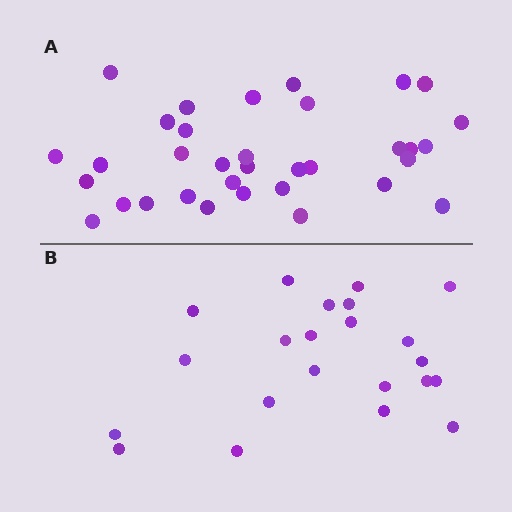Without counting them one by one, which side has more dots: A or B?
Region A (the top region) has more dots.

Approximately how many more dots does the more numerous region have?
Region A has roughly 12 or so more dots than region B.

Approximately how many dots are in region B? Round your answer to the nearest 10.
About 20 dots. (The exact count is 22, which rounds to 20.)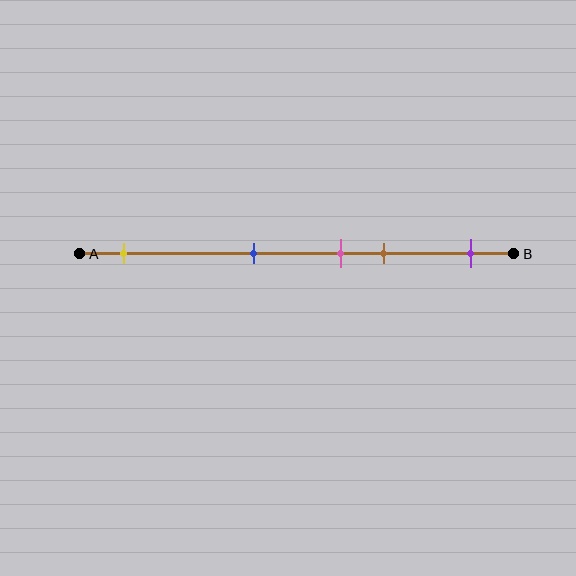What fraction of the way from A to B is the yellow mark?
The yellow mark is approximately 10% (0.1) of the way from A to B.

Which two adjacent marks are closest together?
The pink and brown marks are the closest adjacent pair.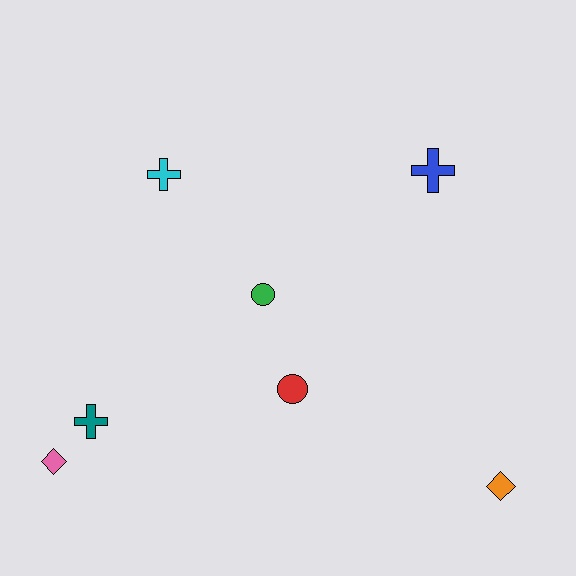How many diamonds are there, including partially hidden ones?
There are 2 diamonds.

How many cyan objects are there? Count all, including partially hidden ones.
There is 1 cyan object.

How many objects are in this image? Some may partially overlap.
There are 7 objects.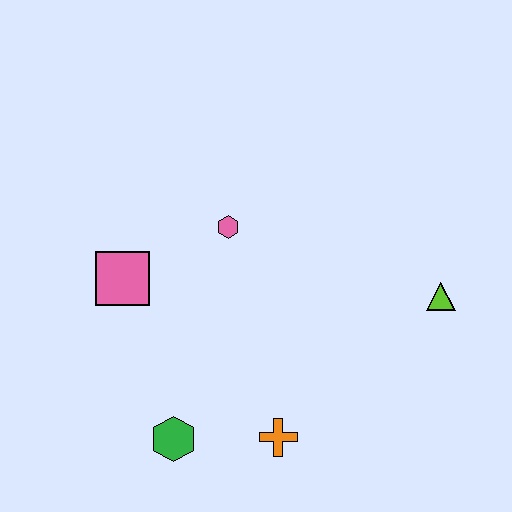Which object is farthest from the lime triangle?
The pink square is farthest from the lime triangle.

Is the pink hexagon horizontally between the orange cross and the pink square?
Yes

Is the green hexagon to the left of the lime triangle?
Yes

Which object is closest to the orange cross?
The green hexagon is closest to the orange cross.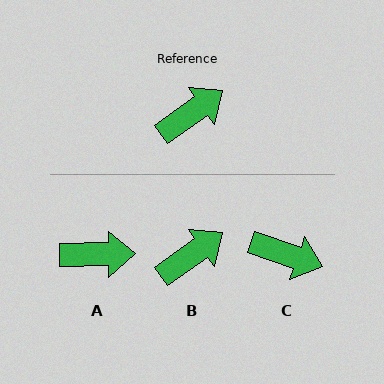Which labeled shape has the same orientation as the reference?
B.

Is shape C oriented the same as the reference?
No, it is off by about 55 degrees.